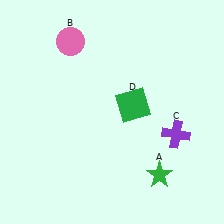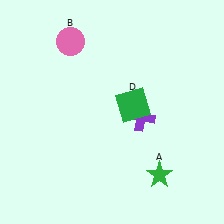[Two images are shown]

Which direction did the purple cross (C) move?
The purple cross (C) moved left.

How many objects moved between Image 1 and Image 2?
1 object moved between the two images.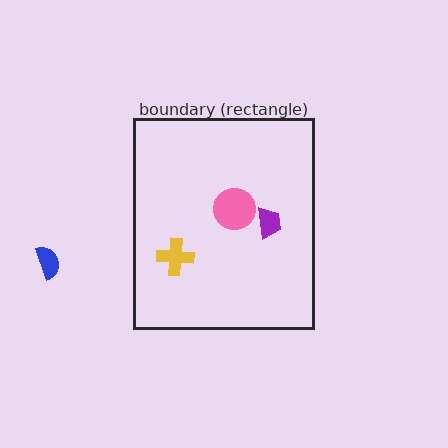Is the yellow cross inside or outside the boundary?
Inside.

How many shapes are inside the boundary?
3 inside, 1 outside.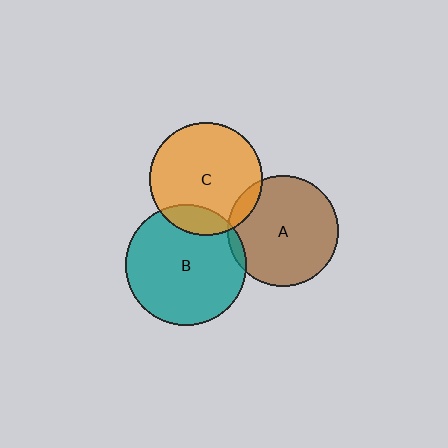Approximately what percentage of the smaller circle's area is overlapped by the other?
Approximately 10%.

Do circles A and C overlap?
Yes.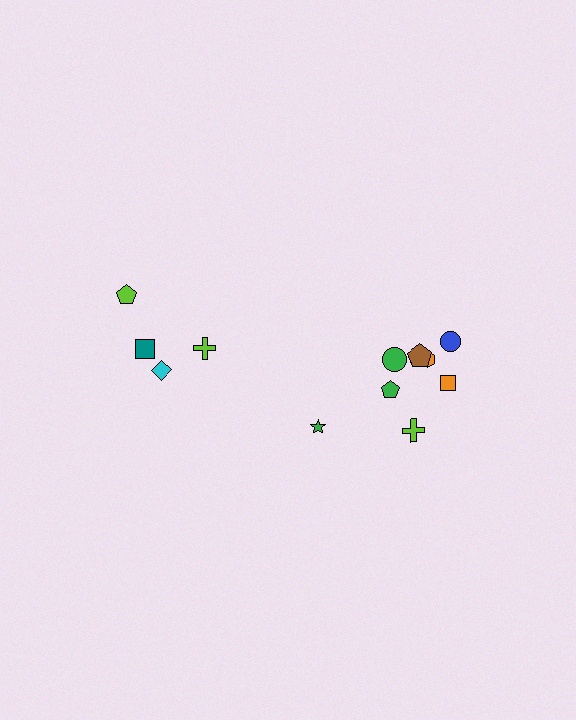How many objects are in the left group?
There are 4 objects.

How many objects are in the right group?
There are 8 objects.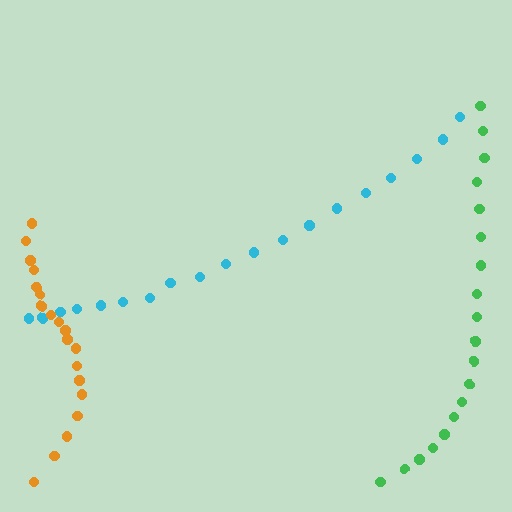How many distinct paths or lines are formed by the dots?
There are 3 distinct paths.